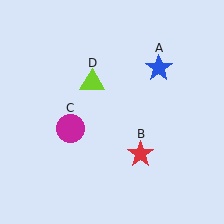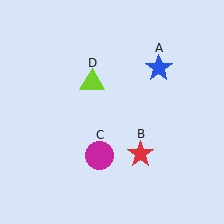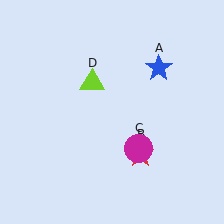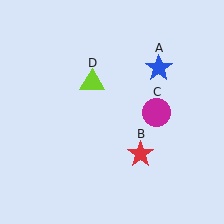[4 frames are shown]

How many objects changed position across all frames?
1 object changed position: magenta circle (object C).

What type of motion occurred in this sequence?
The magenta circle (object C) rotated counterclockwise around the center of the scene.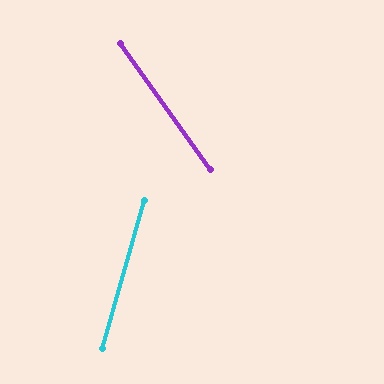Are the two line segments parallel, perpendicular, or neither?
Neither parallel nor perpendicular — they differ by about 51°.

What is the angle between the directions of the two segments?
Approximately 51 degrees.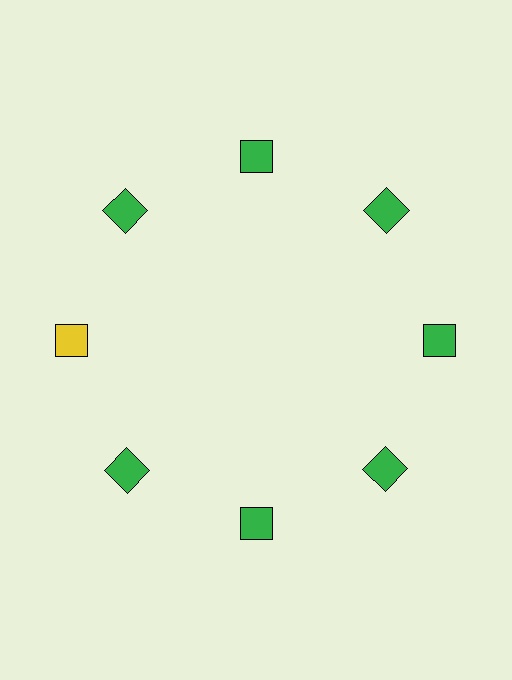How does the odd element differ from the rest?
It has a different color: yellow instead of green.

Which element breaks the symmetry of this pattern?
The yellow square at roughly the 9 o'clock position breaks the symmetry. All other shapes are green squares.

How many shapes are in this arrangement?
There are 8 shapes arranged in a ring pattern.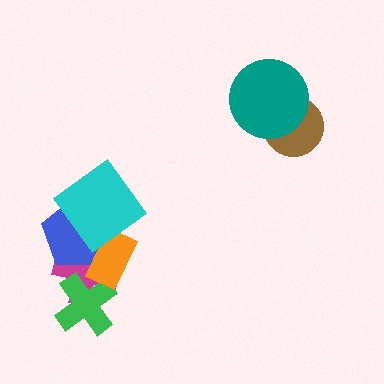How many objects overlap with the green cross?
2 objects overlap with the green cross.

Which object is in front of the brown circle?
The teal circle is in front of the brown circle.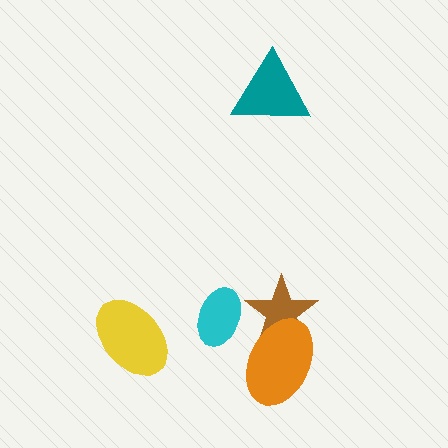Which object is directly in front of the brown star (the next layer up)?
The orange ellipse is directly in front of the brown star.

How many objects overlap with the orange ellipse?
1 object overlaps with the orange ellipse.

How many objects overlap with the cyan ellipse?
1 object overlaps with the cyan ellipse.